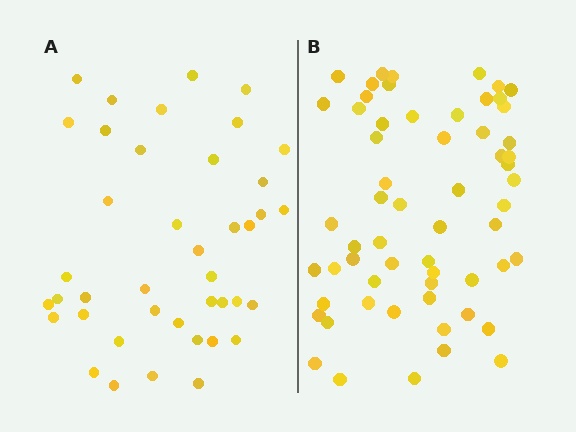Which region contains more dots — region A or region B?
Region B (the right region) has more dots.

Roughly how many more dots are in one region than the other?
Region B has approximately 20 more dots than region A.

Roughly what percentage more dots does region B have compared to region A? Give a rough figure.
About 45% more.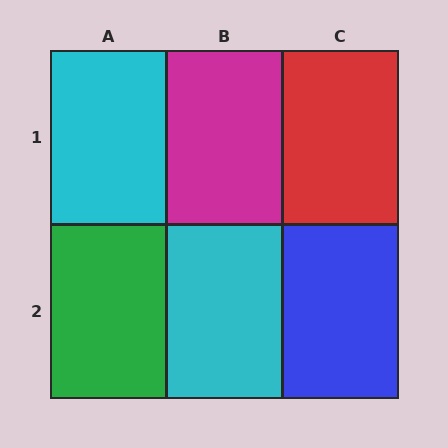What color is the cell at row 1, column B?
Magenta.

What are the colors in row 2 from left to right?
Green, cyan, blue.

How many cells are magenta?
1 cell is magenta.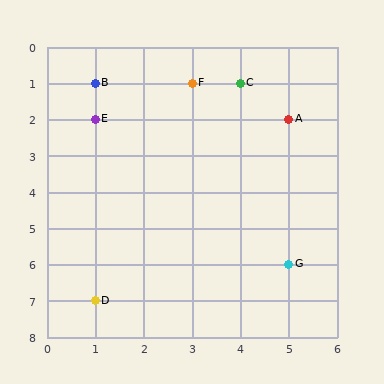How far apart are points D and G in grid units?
Points D and G are 4 columns and 1 row apart (about 4.1 grid units diagonally).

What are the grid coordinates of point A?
Point A is at grid coordinates (5, 2).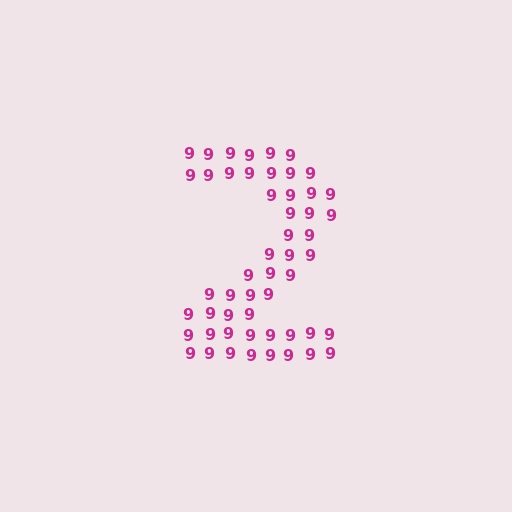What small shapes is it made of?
It is made of small digit 9's.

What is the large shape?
The large shape is the digit 2.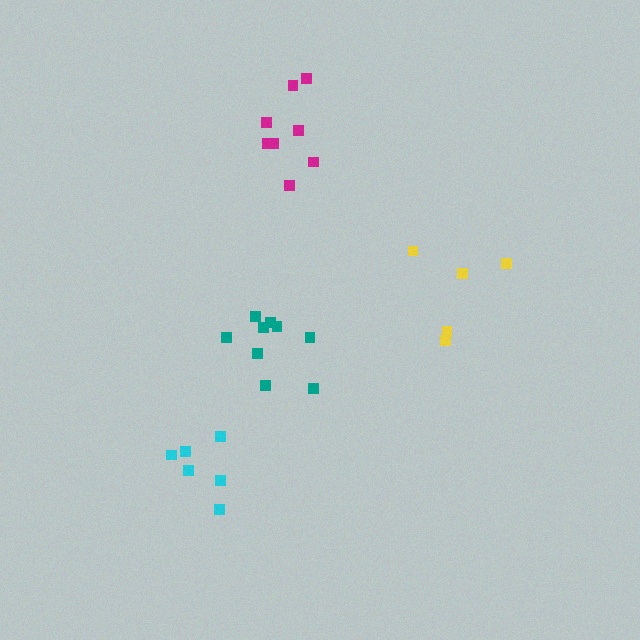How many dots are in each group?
Group 1: 9 dots, Group 2: 5 dots, Group 3: 6 dots, Group 4: 9 dots (29 total).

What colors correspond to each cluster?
The clusters are colored: magenta, yellow, cyan, teal.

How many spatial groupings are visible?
There are 4 spatial groupings.